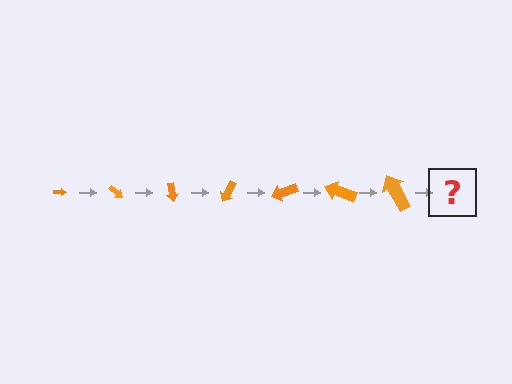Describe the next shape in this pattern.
It should be an arrow, larger than the previous one and rotated 280 degrees from the start.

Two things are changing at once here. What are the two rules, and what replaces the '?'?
The two rules are that the arrow grows larger each step and it rotates 40 degrees each step. The '?' should be an arrow, larger than the previous one and rotated 280 degrees from the start.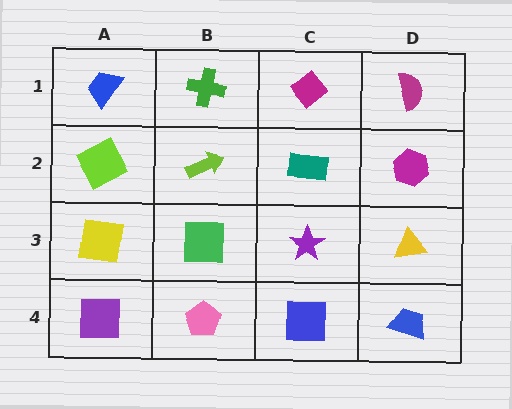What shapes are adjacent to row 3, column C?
A teal rectangle (row 2, column C), a blue square (row 4, column C), a green square (row 3, column B), a yellow triangle (row 3, column D).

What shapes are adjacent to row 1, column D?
A magenta hexagon (row 2, column D), a magenta diamond (row 1, column C).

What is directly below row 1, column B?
A lime arrow.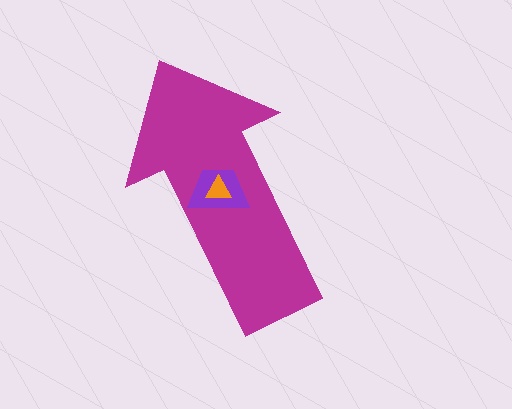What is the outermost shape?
The magenta arrow.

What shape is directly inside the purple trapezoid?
The orange triangle.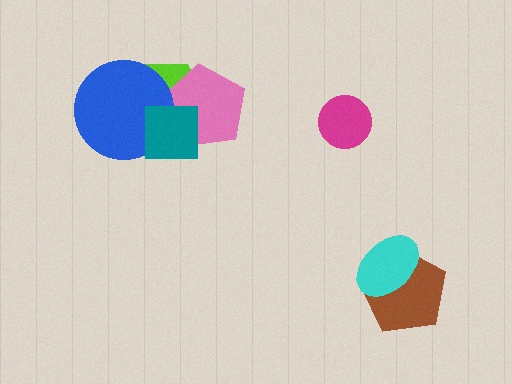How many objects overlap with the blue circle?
3 objects overlap with the blue circle.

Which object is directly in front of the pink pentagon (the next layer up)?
The blue circle is directly in front of the pink pentagon.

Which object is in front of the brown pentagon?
The cyan ellipse is in front of the brown pentagon.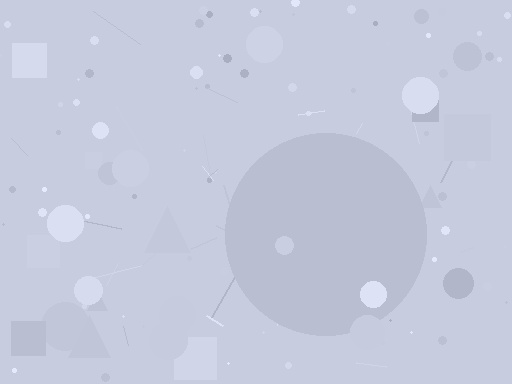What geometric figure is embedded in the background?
A circle is embedded in the background.